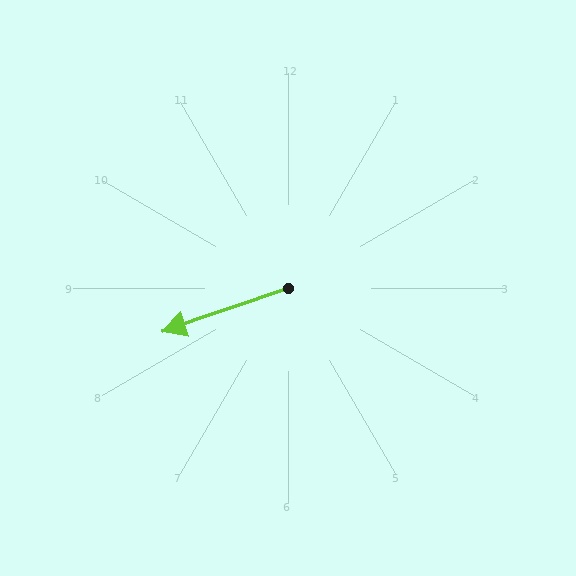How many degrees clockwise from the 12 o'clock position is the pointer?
Approximately 251 degrees.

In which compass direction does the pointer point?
West.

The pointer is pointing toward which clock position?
Roughly 8 o'clock.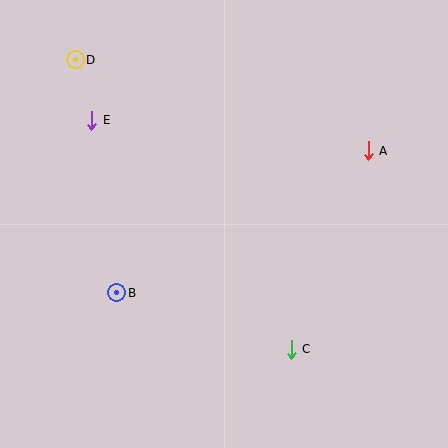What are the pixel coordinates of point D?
Point D is at (75, 60).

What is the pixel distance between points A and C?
The distance between A and C is 213 pixels.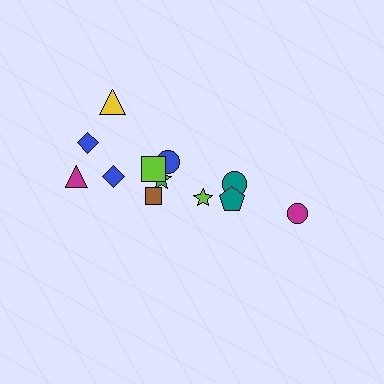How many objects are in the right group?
There are 4 objects.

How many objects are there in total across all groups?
There are 12 objects.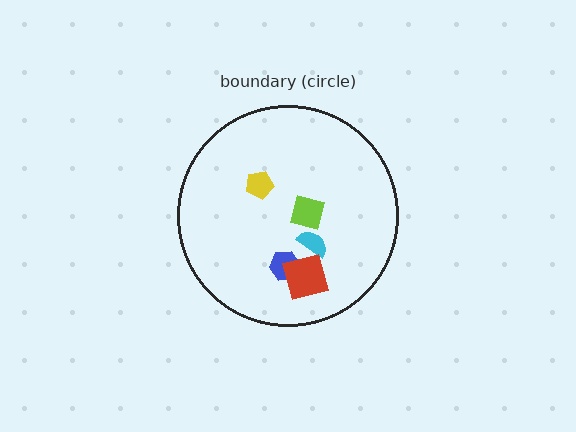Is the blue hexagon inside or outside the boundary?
Inside.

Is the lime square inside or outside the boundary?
Inside.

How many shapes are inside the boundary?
5 inside, 0 outside.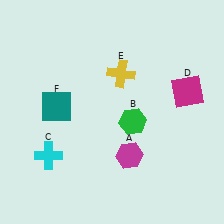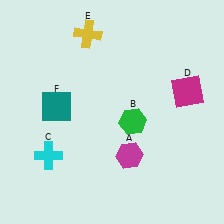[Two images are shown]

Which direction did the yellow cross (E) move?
The yellow cross (E) moved up.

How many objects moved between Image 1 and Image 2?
1 object moved between the two images.